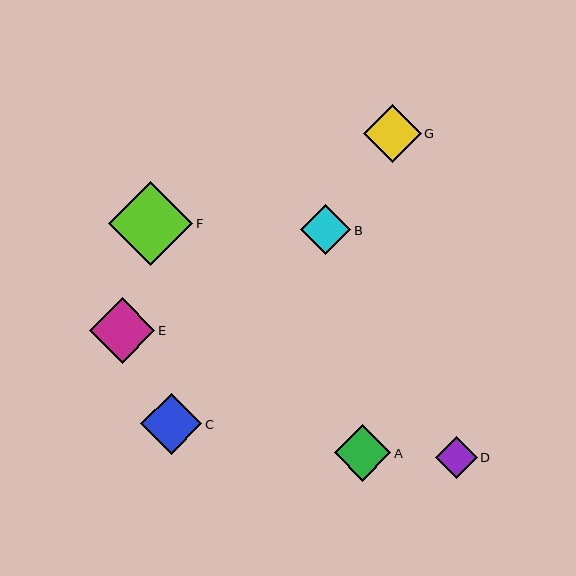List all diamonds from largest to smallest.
From largest to smallest: F, E, C, G, A, B, D.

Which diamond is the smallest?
Diamond D is the smallest with a size of approximately 42 pixels.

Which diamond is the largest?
Diamond F is the largest with a size of approximately 84 pixels.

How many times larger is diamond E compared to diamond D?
Diamond E is approximately 1.6 times the size of diamond D.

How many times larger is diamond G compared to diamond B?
Diamond G is approximately 1.2 times the size of diamond B.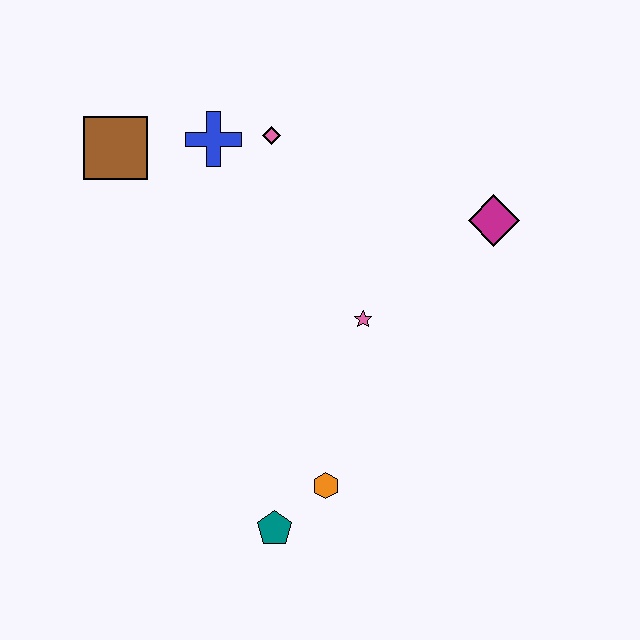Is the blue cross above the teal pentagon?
Yes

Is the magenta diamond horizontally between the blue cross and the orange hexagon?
No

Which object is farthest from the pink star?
The brown square is farthest from the pink star.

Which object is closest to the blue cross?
The pink diamond is closest to the blue cross.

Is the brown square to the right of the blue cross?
No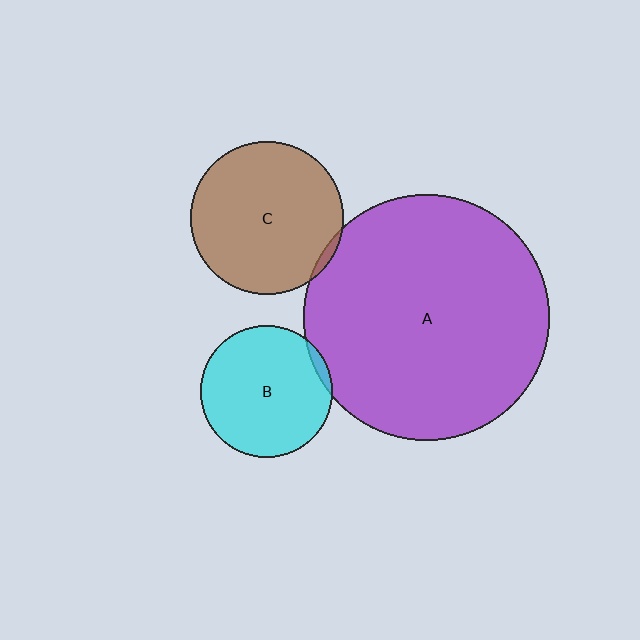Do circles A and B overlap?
Yes.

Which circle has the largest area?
Circle A (purple).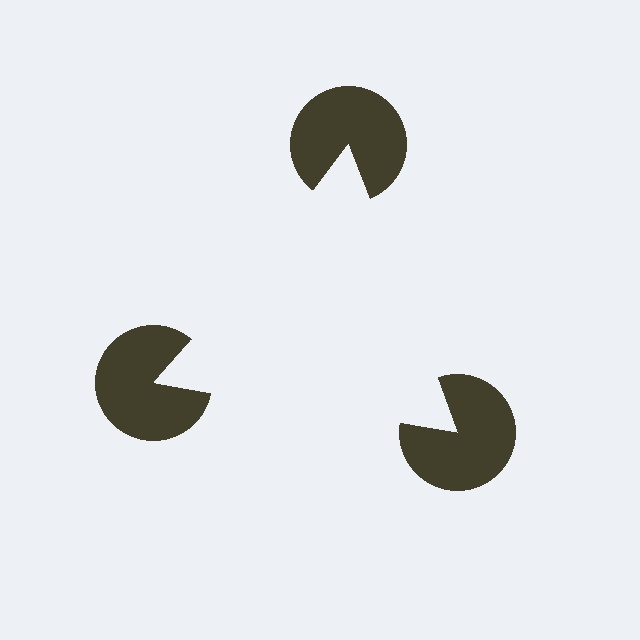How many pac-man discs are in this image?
There are 3 — one at each vertex of the illusory triangle.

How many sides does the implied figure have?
3 sides.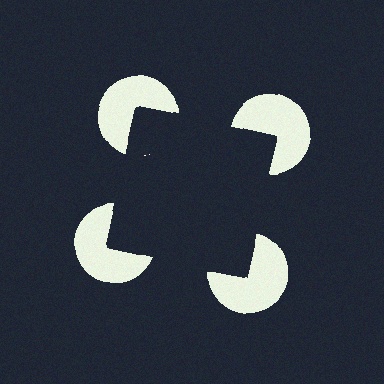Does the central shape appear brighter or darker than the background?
It typically appears slightly darker than the background, even though no actual brightness change is drawn.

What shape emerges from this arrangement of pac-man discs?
An illusory square — its edges are inferred from the aligned wedge cuts in the pac-man discs, not physically drawn.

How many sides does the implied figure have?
4 sides.